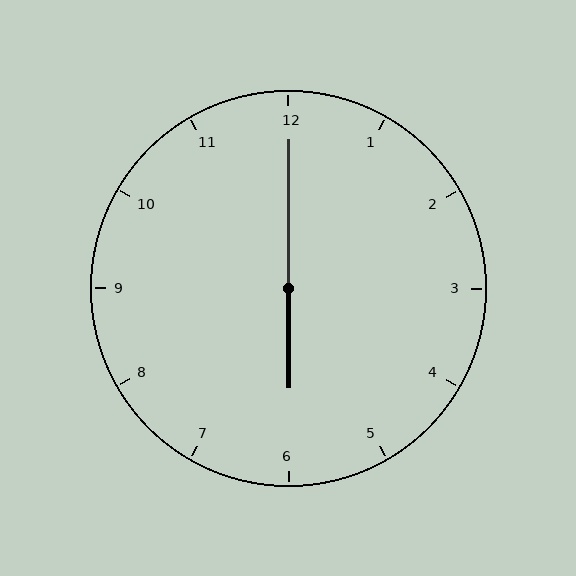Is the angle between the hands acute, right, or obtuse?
It is obtuse.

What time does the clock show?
6:00.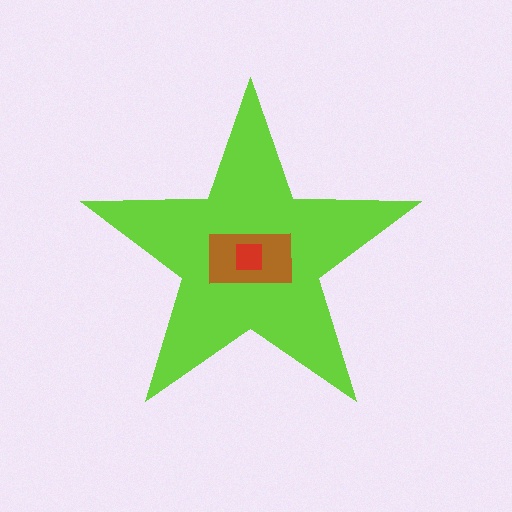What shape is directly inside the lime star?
The brown rectangle.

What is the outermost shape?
The lime star.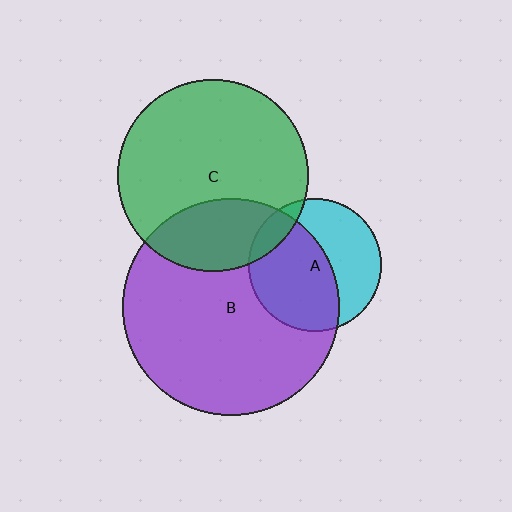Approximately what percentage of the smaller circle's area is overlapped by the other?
Approximately 55%.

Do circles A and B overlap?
Yes.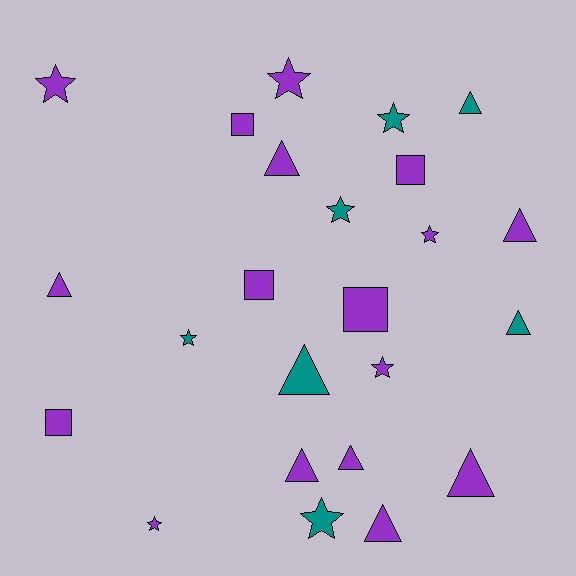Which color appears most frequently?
Purple, with 17 objects.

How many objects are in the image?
There are 24 objects.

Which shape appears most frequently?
Triangle, with 10 objects.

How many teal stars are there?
There are 4 teal stars.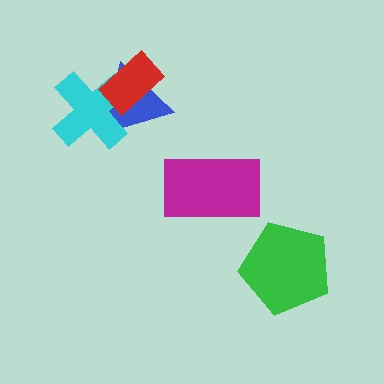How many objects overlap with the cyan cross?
2 objects overlap with the cyan cross.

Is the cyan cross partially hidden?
Yes, it is partially covered by another shape.